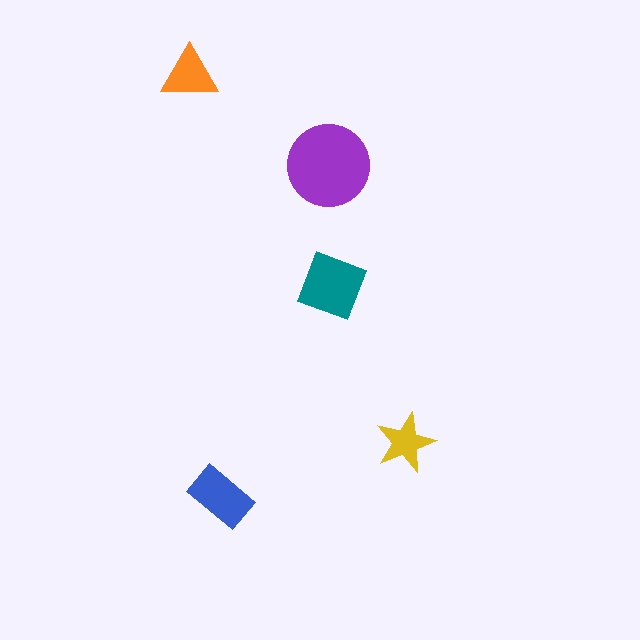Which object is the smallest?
The yellow star.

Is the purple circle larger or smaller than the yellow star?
Larger.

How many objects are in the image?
There are 5 objects in the image.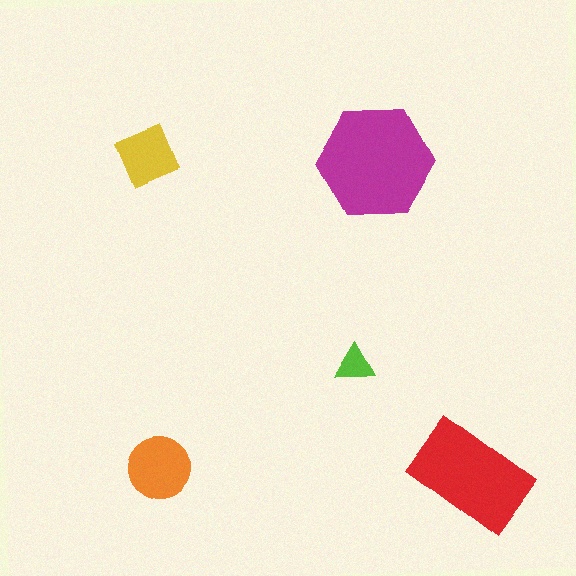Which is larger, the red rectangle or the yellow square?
The red rectangle.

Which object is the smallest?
The lime triangle.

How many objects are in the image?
There are 5 objects in the image.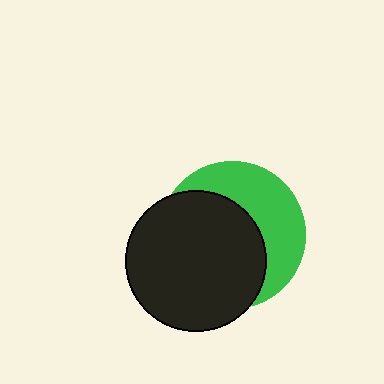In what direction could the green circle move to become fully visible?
The green circle could move toward the upper-right. That would shift it out from behind the black circle entirely.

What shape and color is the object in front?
The object in front is a black circle.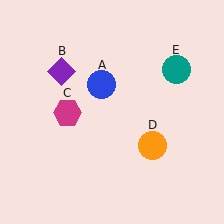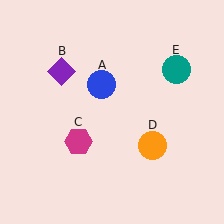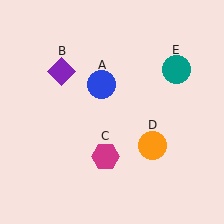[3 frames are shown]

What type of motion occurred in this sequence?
The magenta hexagon (object C) rotated counterclockwise around the center of the scene.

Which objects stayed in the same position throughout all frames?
Blue circle (object A) and purple diamond (object B) and orange circle (object D) and teal circle (object E) remained stationary.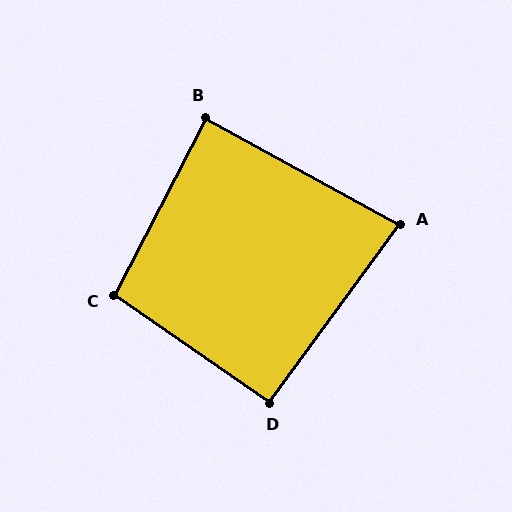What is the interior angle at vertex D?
Approximately 92 degrees (approximately right).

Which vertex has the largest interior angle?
C, at approximately 97 degrees.